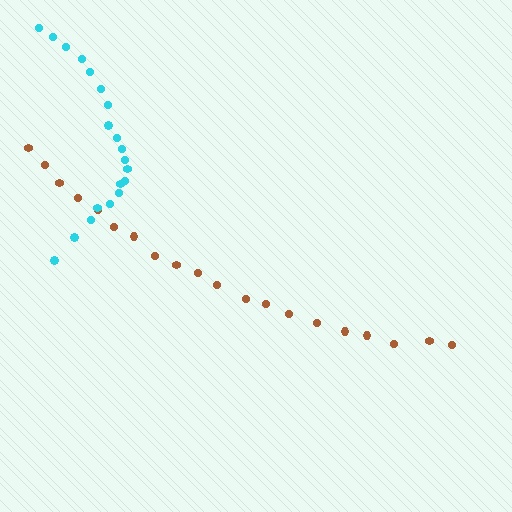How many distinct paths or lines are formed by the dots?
There are 2 distinct paths.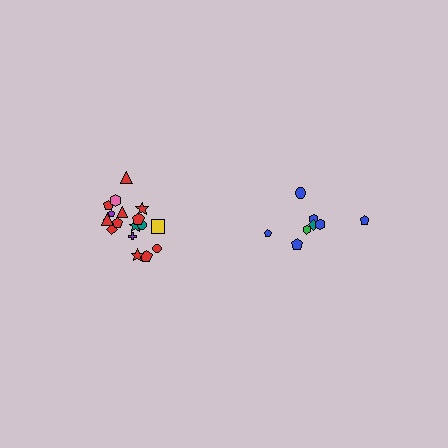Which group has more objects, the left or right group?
The left group.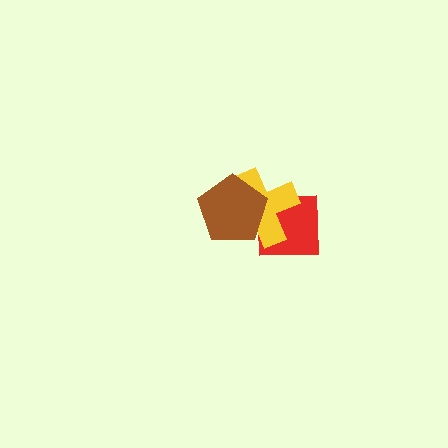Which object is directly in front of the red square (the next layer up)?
The yellow cross is directly in front of the red square.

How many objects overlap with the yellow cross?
2 objects overlap with the yellow cross.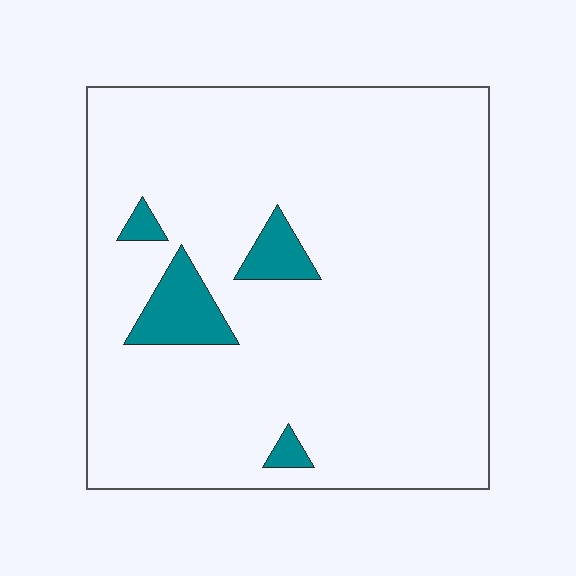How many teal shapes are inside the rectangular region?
4.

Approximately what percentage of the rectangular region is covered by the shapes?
Approximately 5%.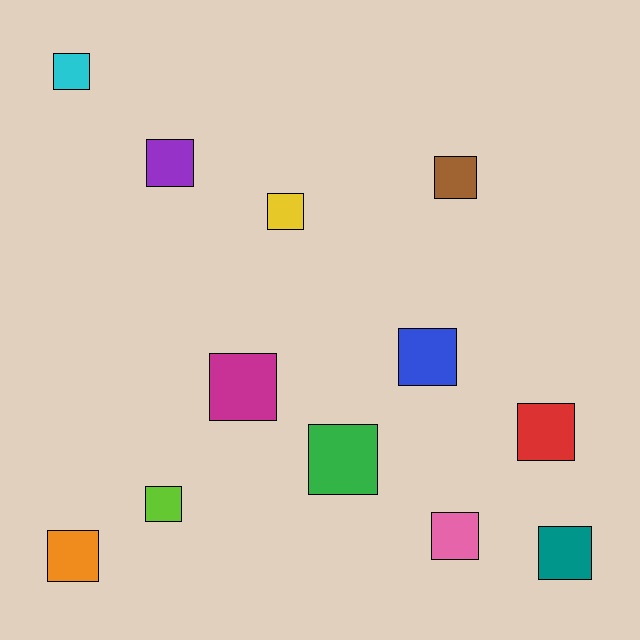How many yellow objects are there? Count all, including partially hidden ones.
There is 1 yellow object.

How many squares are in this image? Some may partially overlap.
There are 12 squares.